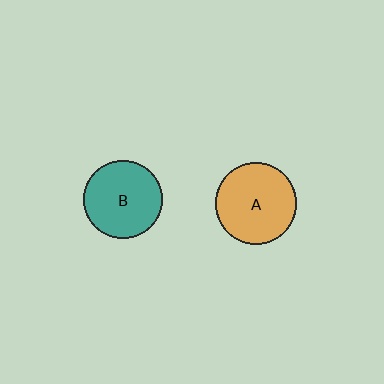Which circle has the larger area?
Circle A (orange).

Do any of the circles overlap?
No, none of the circles overlap.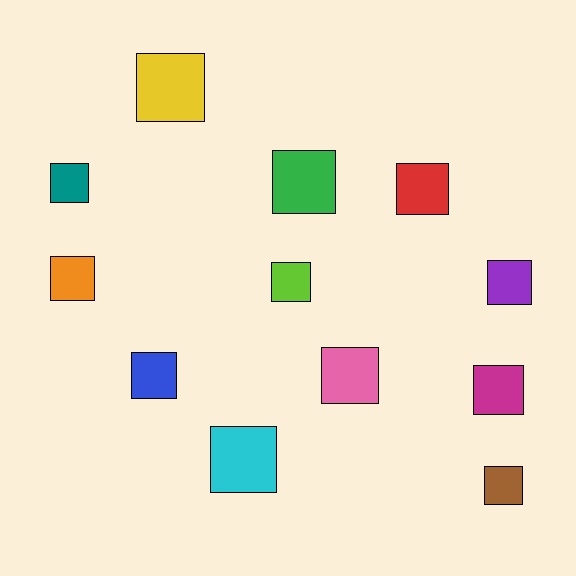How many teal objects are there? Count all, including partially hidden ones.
There is 1 teal object.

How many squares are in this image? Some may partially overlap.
There are 12 squares.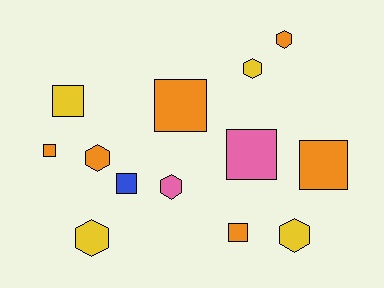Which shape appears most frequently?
Square, with 7 objects.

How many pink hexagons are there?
There is 1 pink hexagon.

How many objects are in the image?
There are 13 objects.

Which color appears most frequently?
Orange, with 6 objects.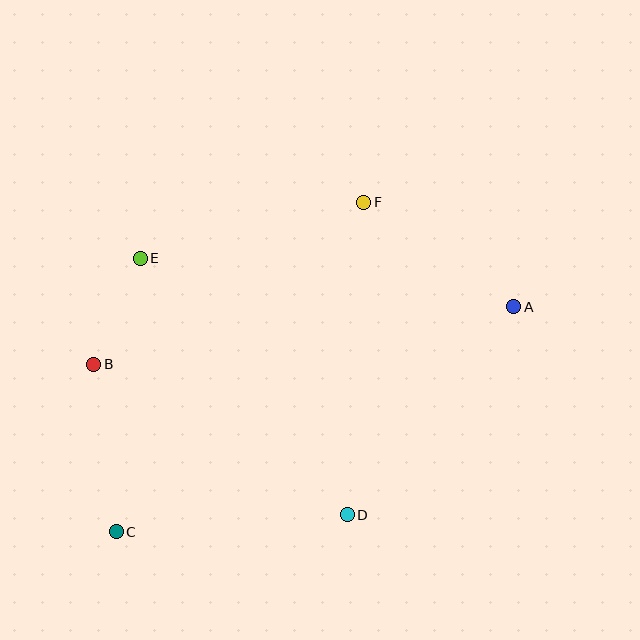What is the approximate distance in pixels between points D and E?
The distance between D and E is approximately 330 pixels.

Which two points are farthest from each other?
Points A and C are farthest from each other.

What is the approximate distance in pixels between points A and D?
The distance between A and D is approximately 267 pixels.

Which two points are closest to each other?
Points B and E are closest to each other.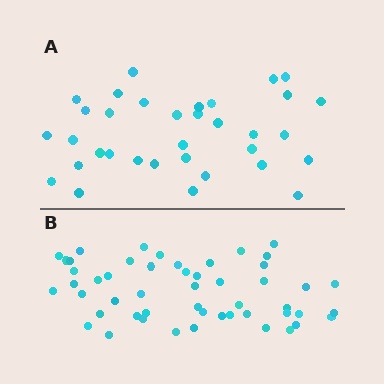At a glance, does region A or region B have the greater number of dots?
Region B (the bottom region) has more dots.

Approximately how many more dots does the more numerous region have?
Region B has approximately 15 more dots than region A.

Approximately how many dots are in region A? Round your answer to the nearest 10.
About 30 dots. (The exact count is 34, which rounds to 30.)